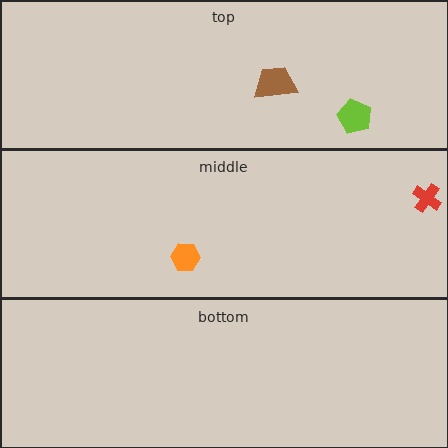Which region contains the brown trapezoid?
The top region.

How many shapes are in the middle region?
2.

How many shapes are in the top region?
2.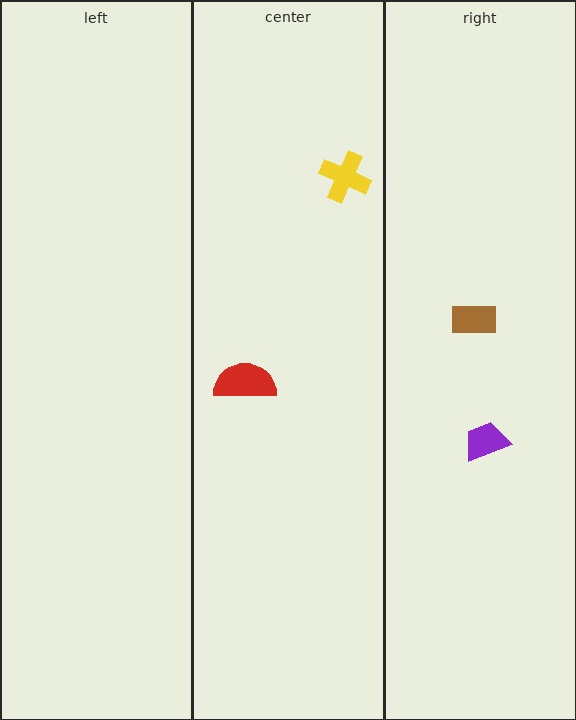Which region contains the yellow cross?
The center region.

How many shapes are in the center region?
2.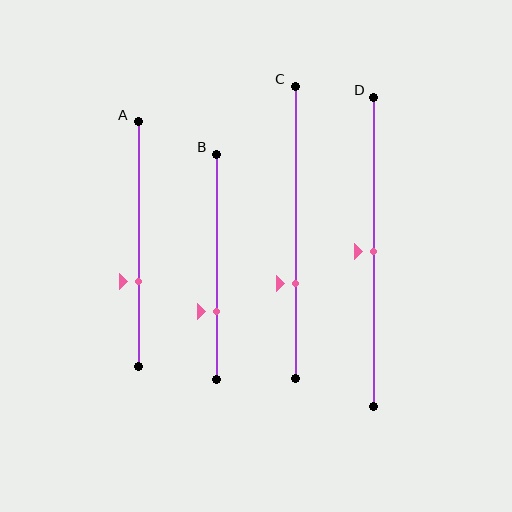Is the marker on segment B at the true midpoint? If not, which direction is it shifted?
No, the marker on segment B is shifted downward by about 20% of the segment length.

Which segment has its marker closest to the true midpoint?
Segment D has its marker closest to the true midpoint.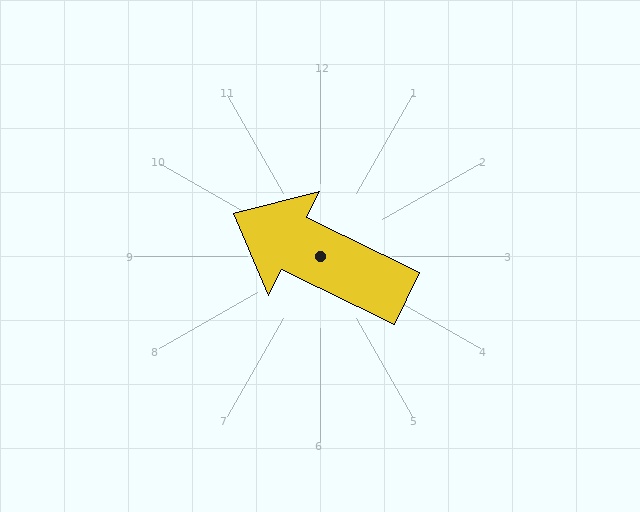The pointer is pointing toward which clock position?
Roughly 10 o'clock.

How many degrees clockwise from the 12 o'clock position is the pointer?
Approximately 296 degrees.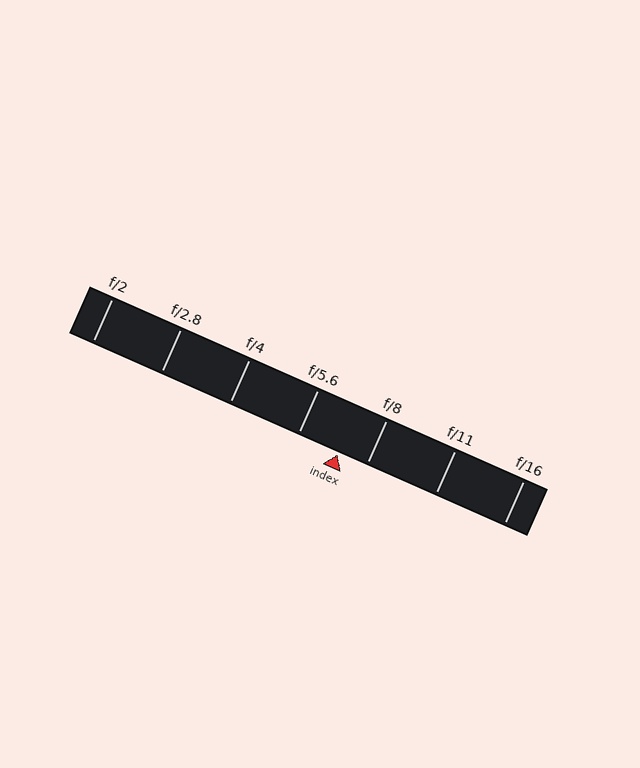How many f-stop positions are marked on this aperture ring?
There are 7 f-stop positions marked.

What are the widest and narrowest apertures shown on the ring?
The widest aperture shown is f/2 and the narrowest is f/16.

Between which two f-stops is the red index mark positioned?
The index mark is between f/5.6 and f/8.